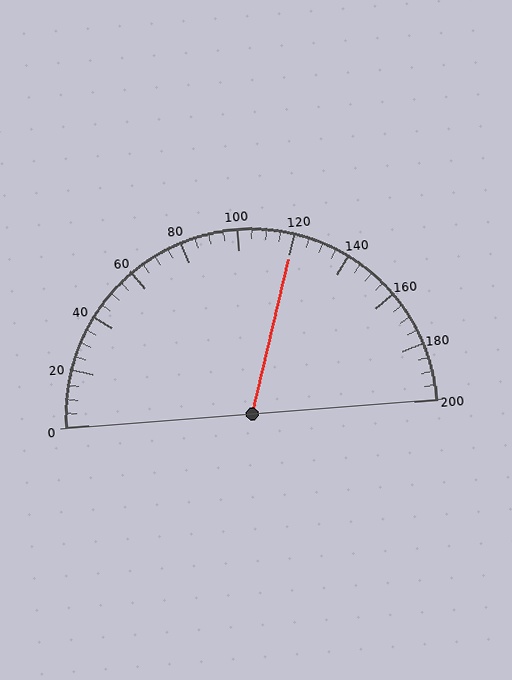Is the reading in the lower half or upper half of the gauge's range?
The reading is in the upper half of the range (0 to 200).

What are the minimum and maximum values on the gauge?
The gauge ranges from 0 to 200.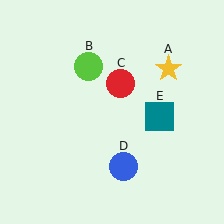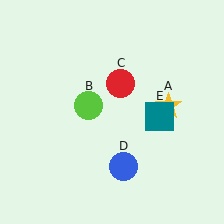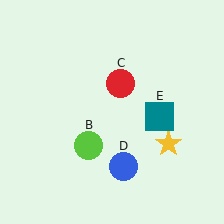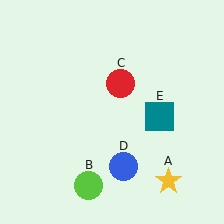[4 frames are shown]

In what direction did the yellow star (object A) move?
The yellow star (object A) moved down.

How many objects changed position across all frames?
2 objects changed position: yellow star (object A), lime circle (object B).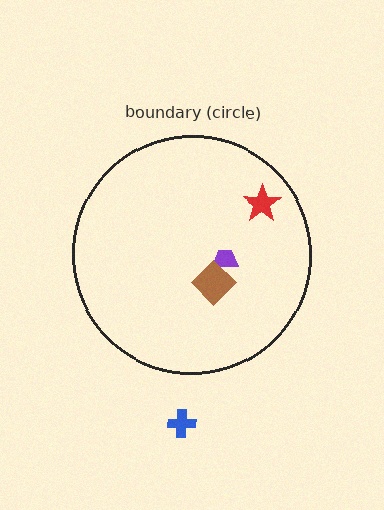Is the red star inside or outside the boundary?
Inside.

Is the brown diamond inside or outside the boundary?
Inside.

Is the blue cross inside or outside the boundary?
Outside.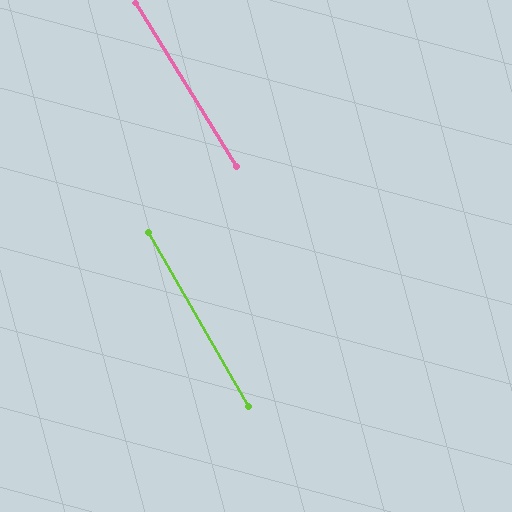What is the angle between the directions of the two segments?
Approximately 2 degrees.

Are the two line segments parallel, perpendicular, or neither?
Parallel — their directions differ by only 1.6°.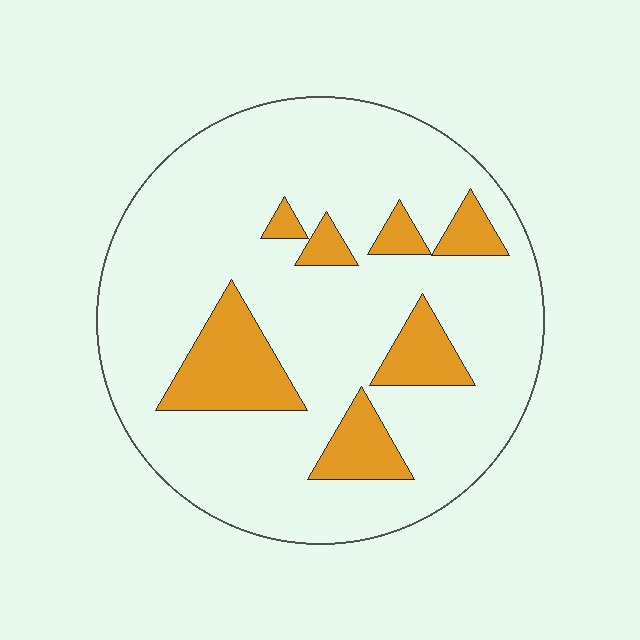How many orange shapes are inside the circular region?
7.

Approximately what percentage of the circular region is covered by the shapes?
Approximately 20%.